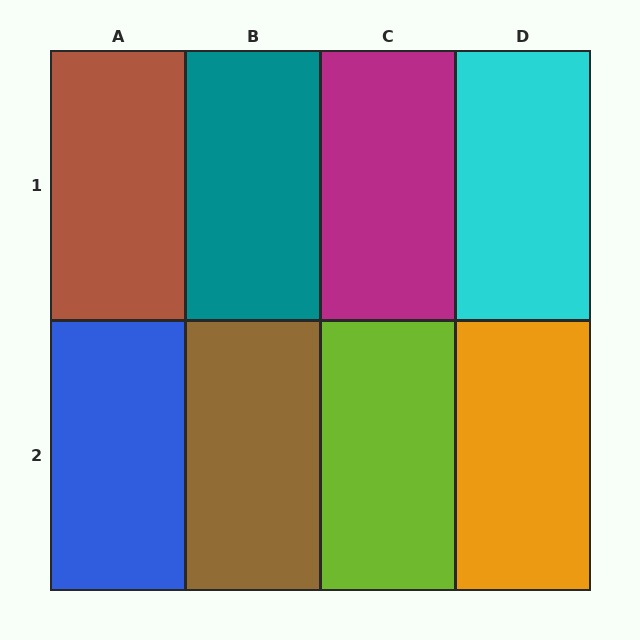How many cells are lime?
1 cell is lime.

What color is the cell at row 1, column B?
Teal.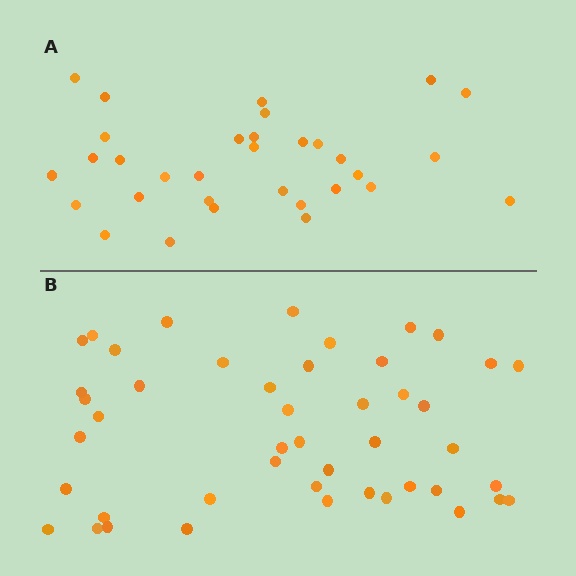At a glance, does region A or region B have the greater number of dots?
Region B (the bottom region) has more dots.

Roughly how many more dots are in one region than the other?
Region B has approximately 15 more dots than region A.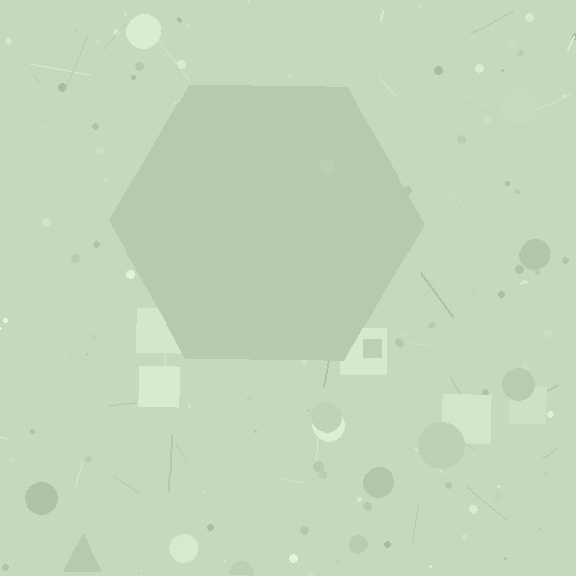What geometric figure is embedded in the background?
A hexagon is embedded in the background.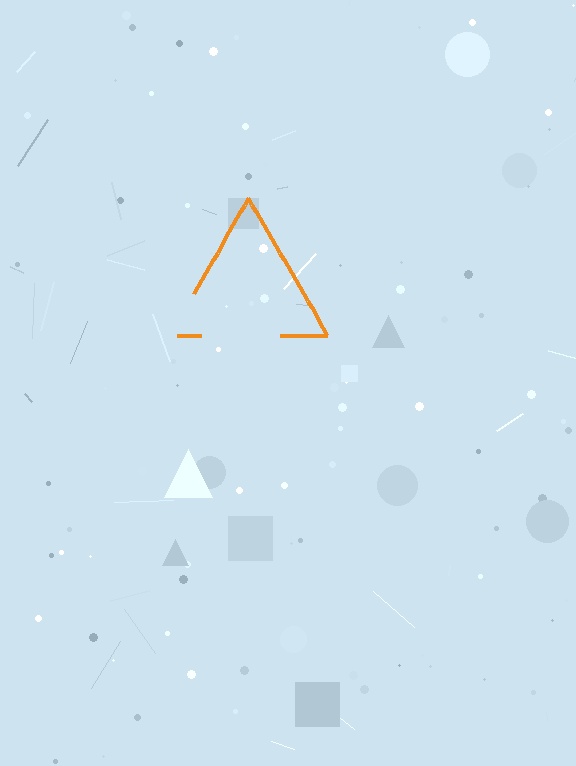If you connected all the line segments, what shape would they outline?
They would outline a triangle.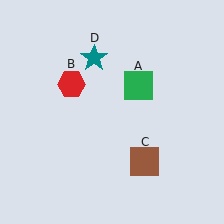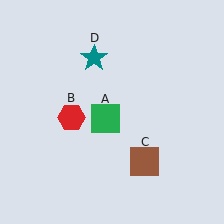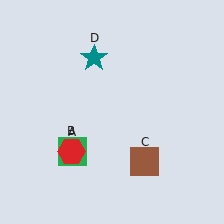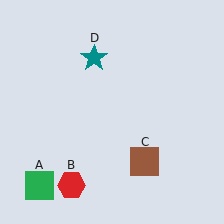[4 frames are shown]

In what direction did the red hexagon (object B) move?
The red hexagon (object B) moved down.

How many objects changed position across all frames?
2 objects changed position: green square (object A), red hexagon (object B).